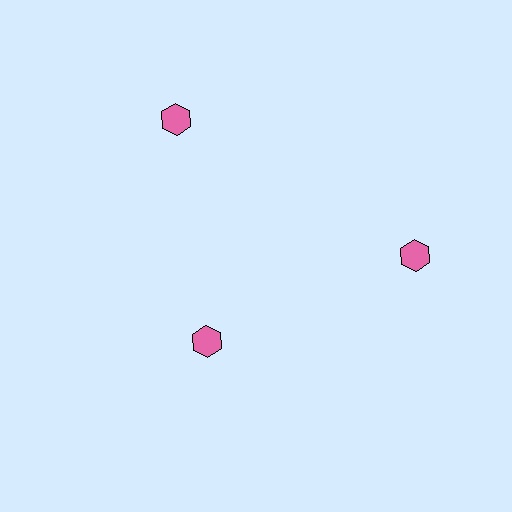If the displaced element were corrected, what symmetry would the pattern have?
It would have 3-fold rotational symmetry — the pattern would map onto itself every 120 degrees.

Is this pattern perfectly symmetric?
No. The 3 pink hexagons are arranged in a ring, but one element near the 7 o'clock position is pulled inward toward the center, breaking the 3-fold rotational symmetry.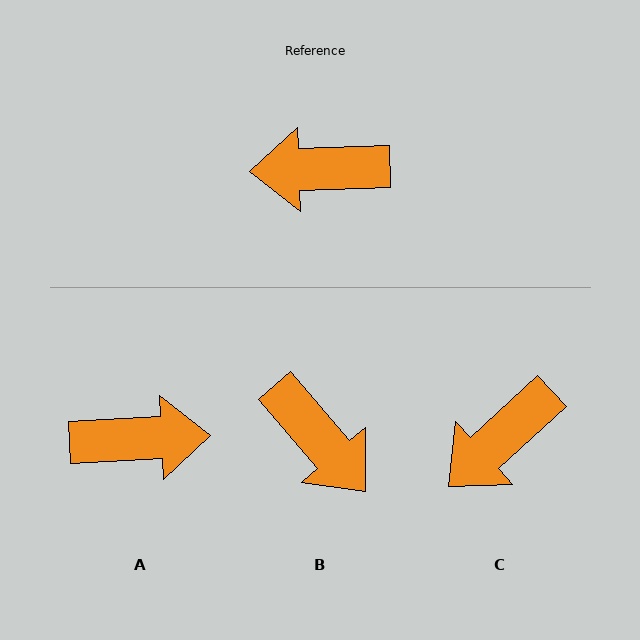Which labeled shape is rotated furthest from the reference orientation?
A, about 179 degrees away.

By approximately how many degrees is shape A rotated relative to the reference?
Approximately 179 degrees clockwise.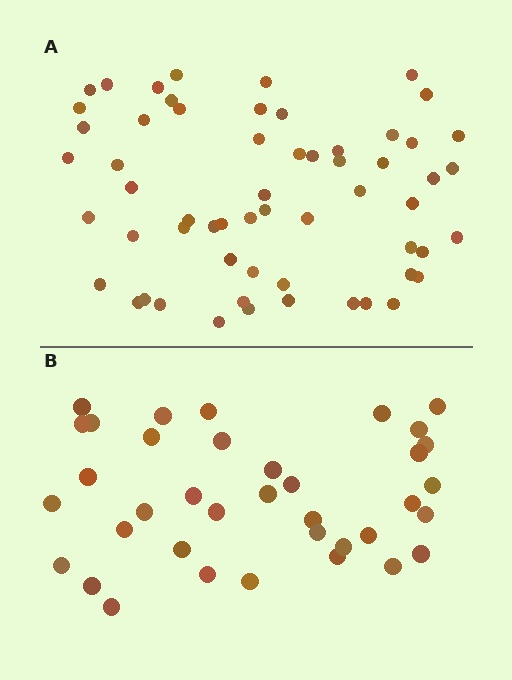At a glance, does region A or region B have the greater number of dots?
Region A (the top region) has more dots.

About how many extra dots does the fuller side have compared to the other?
Region A has approximately 20 more dots than region B.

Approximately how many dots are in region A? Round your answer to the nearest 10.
About 60 dots. (The exact count is 59, which rounds to 60.)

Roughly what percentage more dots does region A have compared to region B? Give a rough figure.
About 60% more.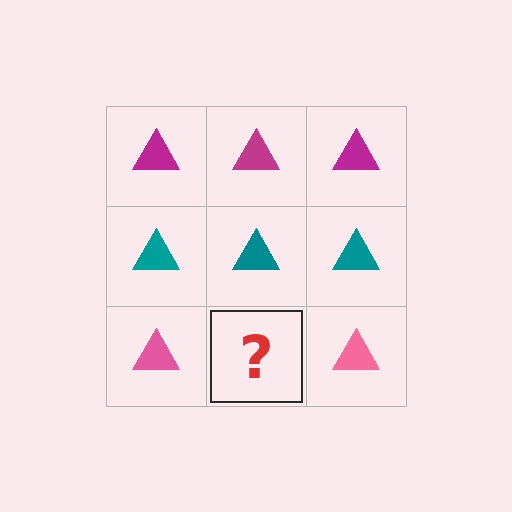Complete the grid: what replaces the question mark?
The question mark should be replaced with a pink triangle.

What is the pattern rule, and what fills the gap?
The rule is that each row has a consistent color. The gap should be filled with a pink triangle.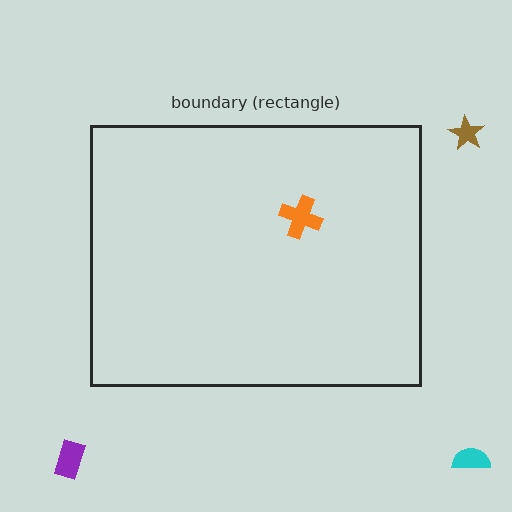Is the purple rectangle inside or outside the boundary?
Outside.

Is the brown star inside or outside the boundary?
Outside.